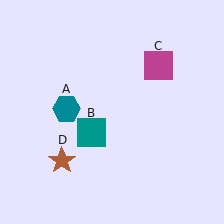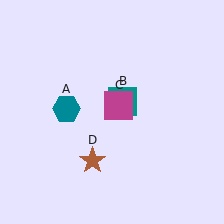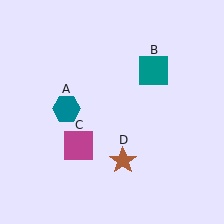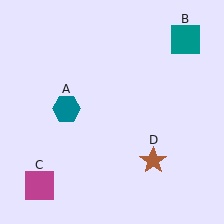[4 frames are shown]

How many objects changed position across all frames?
3 objects changed position: teal square (object B), magenta square (object C), brown star (object D).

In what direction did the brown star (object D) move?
The brown star (object D) moved right.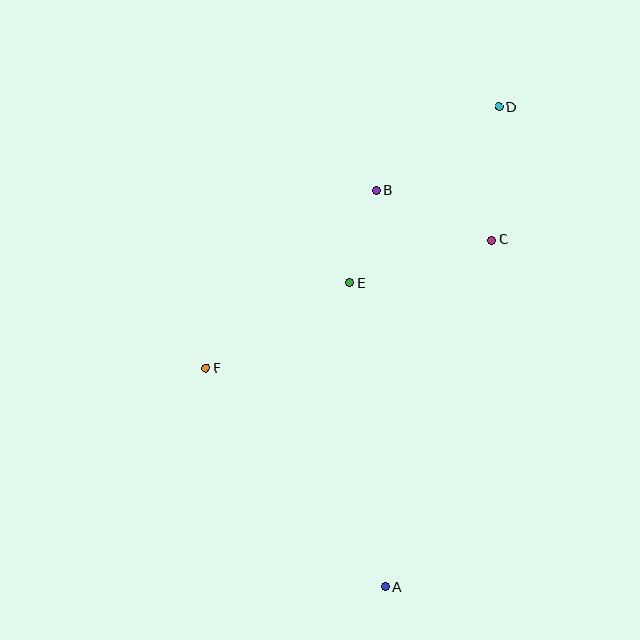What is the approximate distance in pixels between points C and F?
The distance between C and F is approximately 312 pixels.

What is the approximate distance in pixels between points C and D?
The distance between C and D is approximately 133 pixels.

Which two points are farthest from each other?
Points A and D are farthest from each other.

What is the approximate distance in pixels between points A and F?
The distance between A and F is approximately 283 pixels.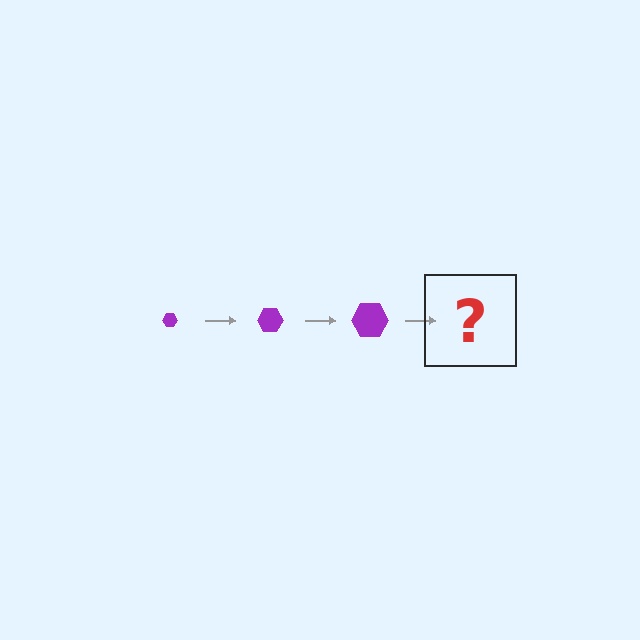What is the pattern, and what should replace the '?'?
The pattern is that the hexagon gets progressively larger each step. The '?' should be a purple hexagon, larger than the previous one.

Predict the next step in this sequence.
The next step is a purple hexagon, larger than the previous one.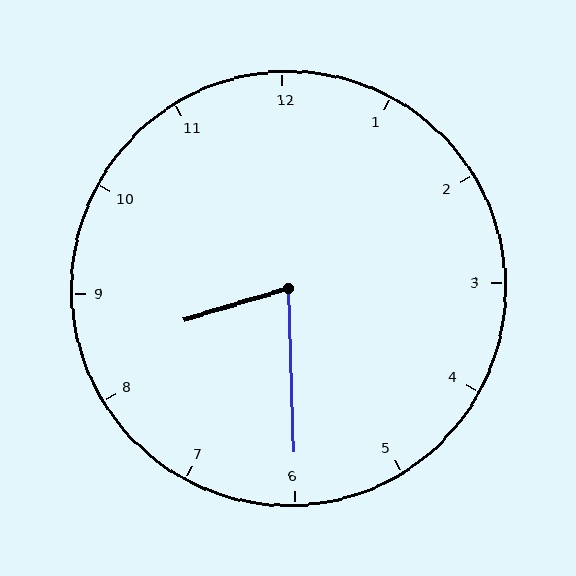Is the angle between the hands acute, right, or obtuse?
It is acute.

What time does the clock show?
8:30.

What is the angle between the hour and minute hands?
Approximately 75 degrees.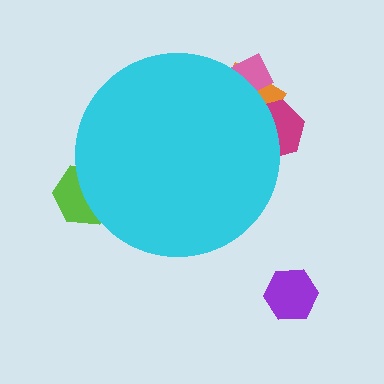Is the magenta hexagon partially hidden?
Yes, the magenta hexagon is partially hidden behind the cyan circle.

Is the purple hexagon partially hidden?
No, the purple hexagon is fully visible.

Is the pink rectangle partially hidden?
Yes, the pink rectangle is partially hidden behind the cyan circle.